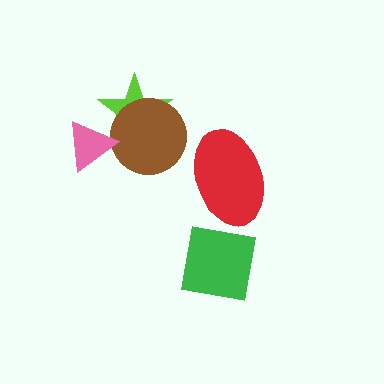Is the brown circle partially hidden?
Yes, it is partially covered by another shape.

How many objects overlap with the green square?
0 objects overlap with the green square.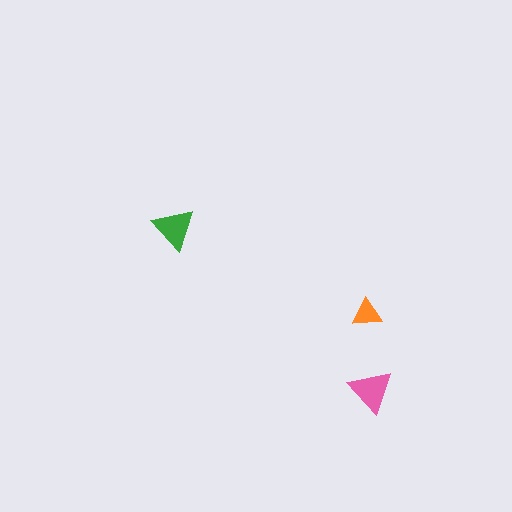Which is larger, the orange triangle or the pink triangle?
The pink one.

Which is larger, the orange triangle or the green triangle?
The green one.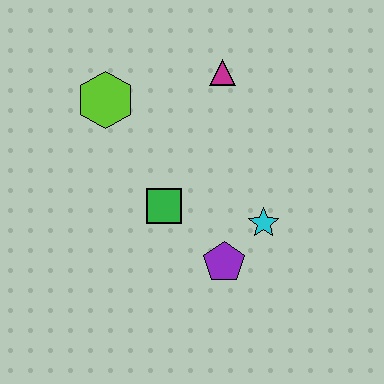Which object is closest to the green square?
The purple pentagon is closest to the green square.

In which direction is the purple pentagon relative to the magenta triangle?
The purple pentagon is below the magenta triangle.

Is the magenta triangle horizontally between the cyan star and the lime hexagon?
Yes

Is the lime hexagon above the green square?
Yes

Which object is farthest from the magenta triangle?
The purple pentagon is farthest from the magenta triangle.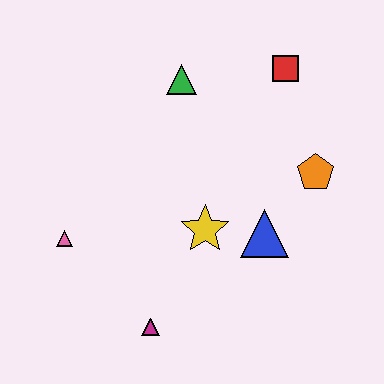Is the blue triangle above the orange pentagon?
No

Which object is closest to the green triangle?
The red square is closest to the green triangle.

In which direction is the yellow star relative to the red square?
The yellow star is below the red square.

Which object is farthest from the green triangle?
The magenta triangle is farthest from the green triangle.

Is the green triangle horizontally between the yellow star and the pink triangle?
Yes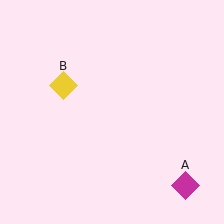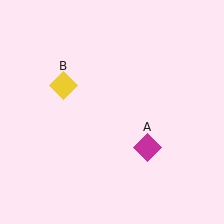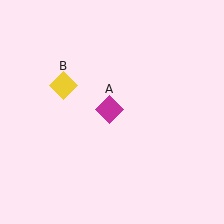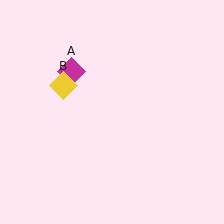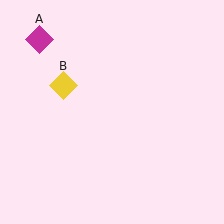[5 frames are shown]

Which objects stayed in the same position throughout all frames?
Yellow diamond (object B) remained stationary.